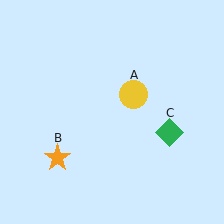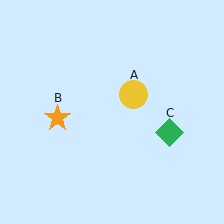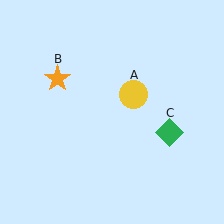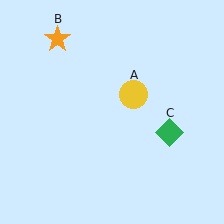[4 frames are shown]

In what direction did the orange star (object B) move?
The orange star (object B) moved up.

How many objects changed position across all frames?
1 object changed position: orange star (object B).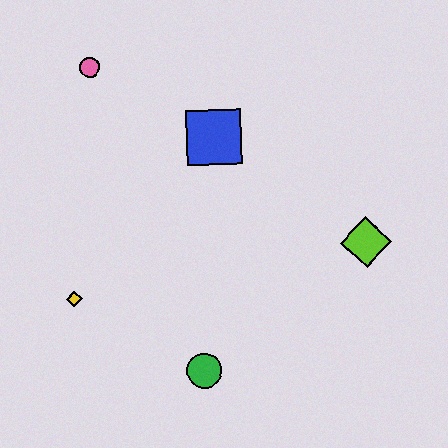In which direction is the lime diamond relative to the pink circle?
The lime diamond is to the right of the pink circle.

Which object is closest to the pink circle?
The blue square is closest to the pink circle.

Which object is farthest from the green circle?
The pink circle is farthest from the green circle.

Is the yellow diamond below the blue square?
Yes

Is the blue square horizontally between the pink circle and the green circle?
No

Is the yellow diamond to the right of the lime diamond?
No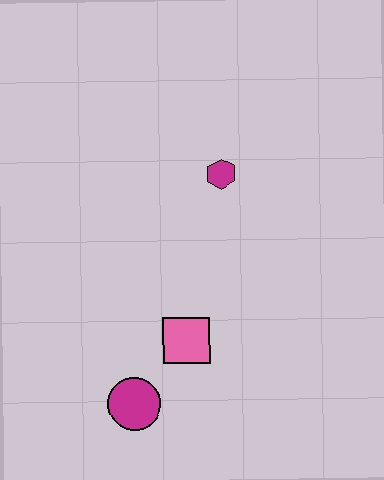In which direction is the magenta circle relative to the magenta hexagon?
The magenta circle is below the magenta hexagon.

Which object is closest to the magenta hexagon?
The pink square is closest to the magenta hexagon.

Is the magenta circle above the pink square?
No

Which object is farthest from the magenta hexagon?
The magenta circle is farthest from the magenta hexagon.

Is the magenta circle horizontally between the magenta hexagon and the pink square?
No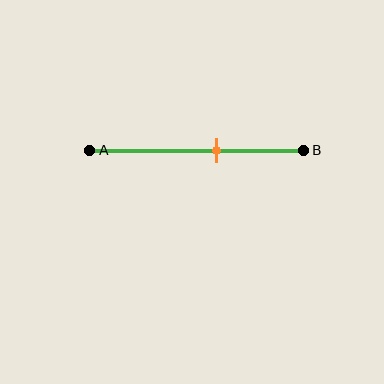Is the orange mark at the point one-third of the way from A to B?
No, the mark is at about 60% from A, not at the 33% one-third point.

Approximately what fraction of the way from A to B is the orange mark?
The orange mark is approximately 60% of the way from A to B.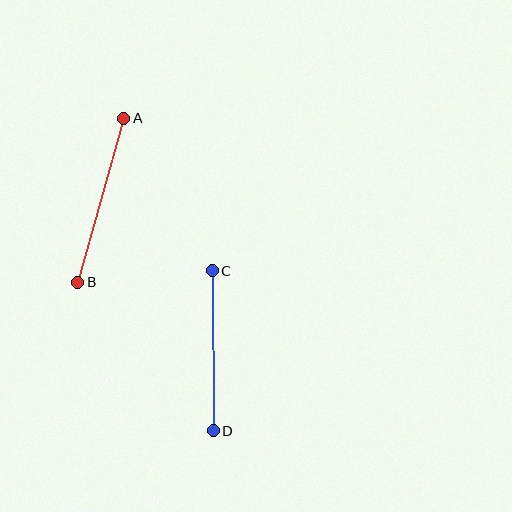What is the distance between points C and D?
The distance is approximately 160 pixels.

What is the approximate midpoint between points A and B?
The midpoint is at approximately (101, 200) pixels.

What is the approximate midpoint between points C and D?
The midpoint is at approximately (213, 351) pixels.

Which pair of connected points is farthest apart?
Points A and B are farthest apart.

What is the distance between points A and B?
The distance is approximately 170 pixels.